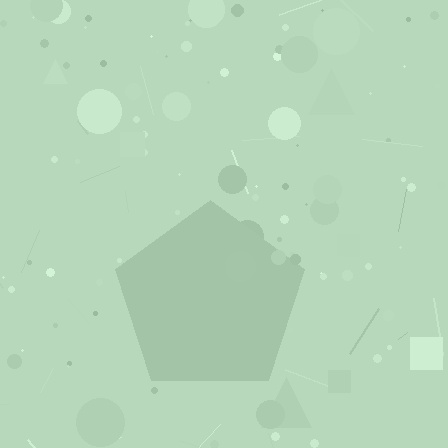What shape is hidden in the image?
A pentagon is hidden in the image.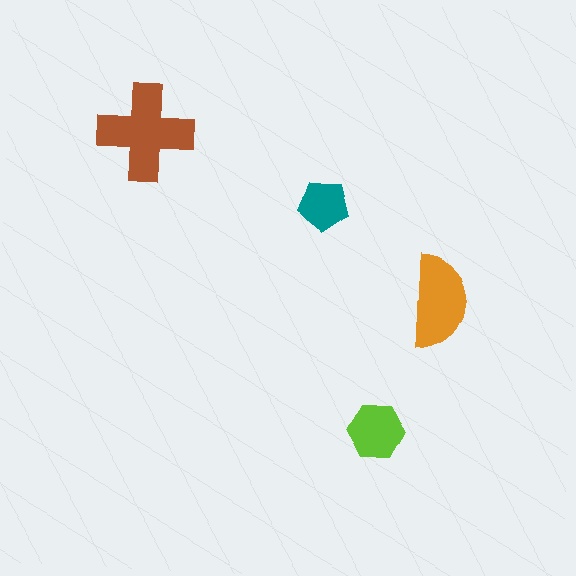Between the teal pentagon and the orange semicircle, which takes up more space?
The orange semicircle.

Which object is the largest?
The brown cross.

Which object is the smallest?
The teal pentagon.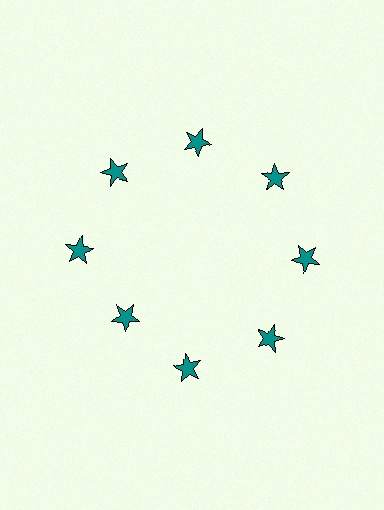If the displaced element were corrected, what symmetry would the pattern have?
It would have 8-fold rotational symmetry — the pattern would map onto itself every 45 degrees.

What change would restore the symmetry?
The symmetry would be restored by moving it outward, back onto the ring so that all 8 stars sit at equal angles and equal distance from the center.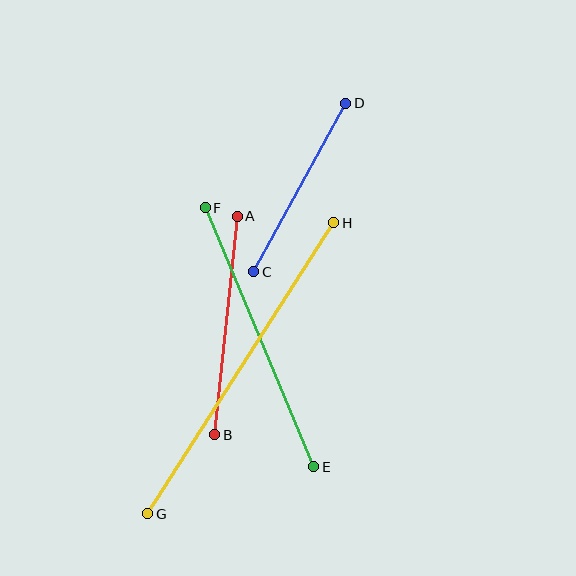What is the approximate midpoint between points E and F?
The midpoint is at approximately (259, 337) pixels.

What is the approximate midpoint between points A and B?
The midpoint is at approximately (226, 326) pixels.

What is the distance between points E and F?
The distance is approximately 281 pixels.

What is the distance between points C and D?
The distance is approximately 192 pixels.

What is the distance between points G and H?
The distance is approximately 346 pixels.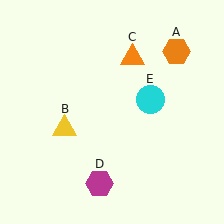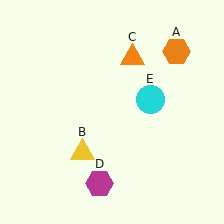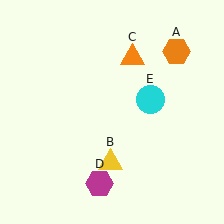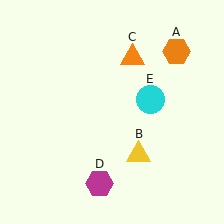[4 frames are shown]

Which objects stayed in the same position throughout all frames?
Orange hexagon (object A) and orange triangle (object C) and magenta hexagon (object D) and cyan circle (object E) remained stationary.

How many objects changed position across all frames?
1 object changed position: yellow triangle (object B).